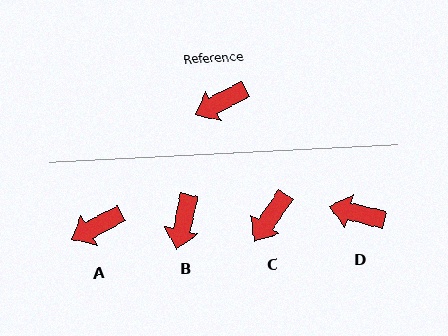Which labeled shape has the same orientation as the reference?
A.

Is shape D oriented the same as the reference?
No, it is off by about 42 degrees.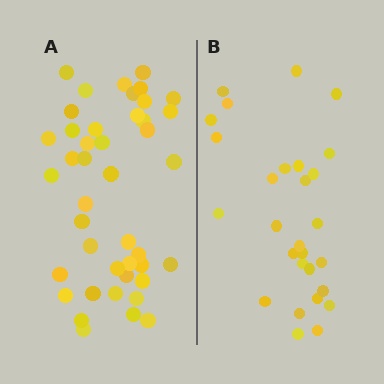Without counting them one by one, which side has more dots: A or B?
Region A (the left region) has more dots.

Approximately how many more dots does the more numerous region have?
Region A has approximately 15 more dots than region B.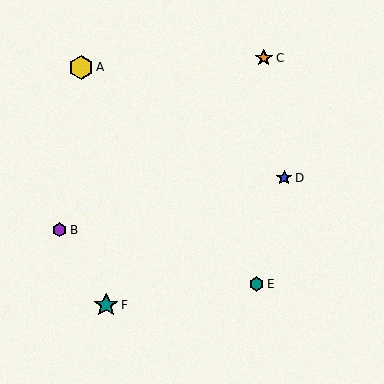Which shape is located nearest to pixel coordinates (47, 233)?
The purple hexagon (labeled B) at (60, 230) is nearest to that location.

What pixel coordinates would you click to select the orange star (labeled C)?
Click at (264, 58) to select the orange star C.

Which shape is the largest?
The yellow hexagon (labeled A) is the largest.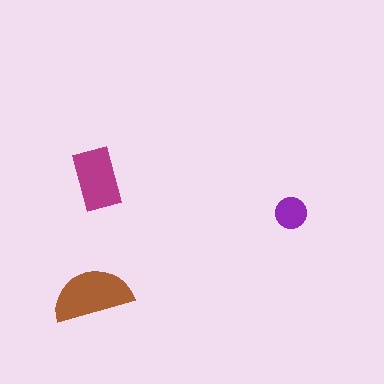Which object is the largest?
The brown semicircle.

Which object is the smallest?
The purple circle.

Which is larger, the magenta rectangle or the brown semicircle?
The brown semicircle.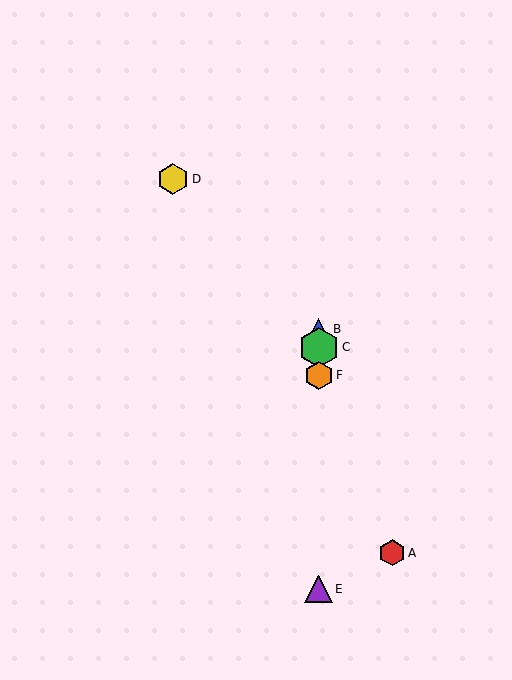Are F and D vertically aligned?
No, F is at x≈319 and D is at x≈173.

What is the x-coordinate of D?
Object D is at x≈173.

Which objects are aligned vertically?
Objects B, C, E, F are aligned vertically.